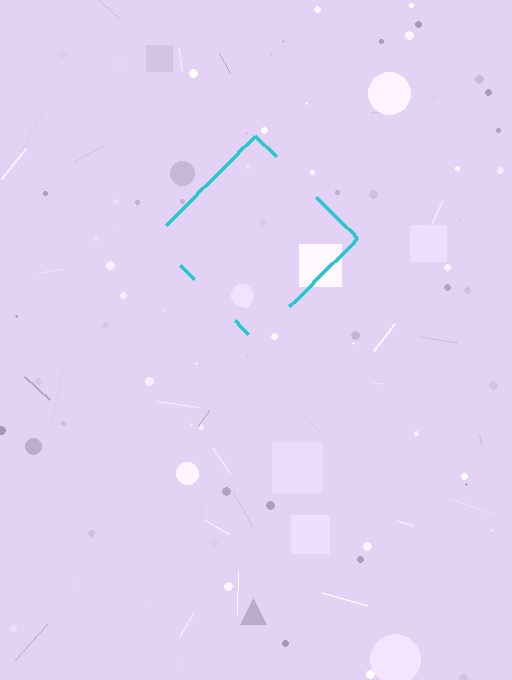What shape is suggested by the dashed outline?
The dashed outline suggests a diamond.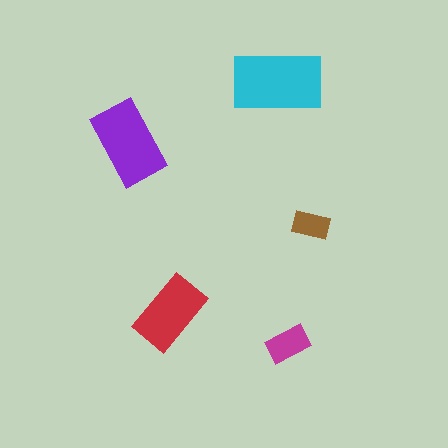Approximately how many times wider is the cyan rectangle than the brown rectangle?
About 2.5 times wider.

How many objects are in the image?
There are 5 objects in the image.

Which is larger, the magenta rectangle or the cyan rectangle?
The cyan one.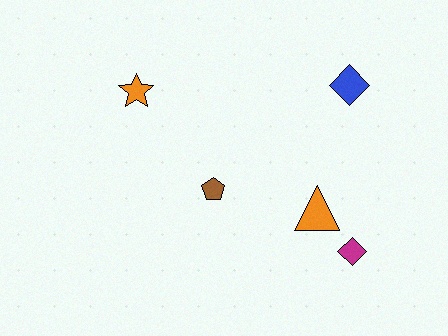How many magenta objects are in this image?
There is 1 magenta object.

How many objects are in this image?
There are 5 objects.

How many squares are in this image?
There are no squares.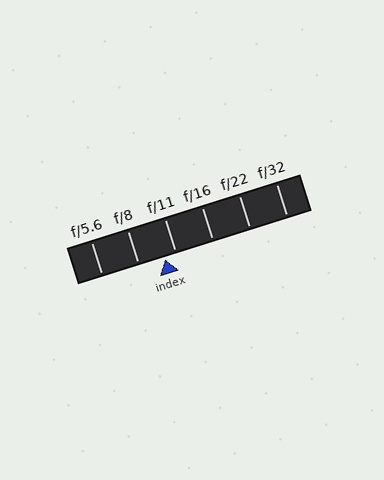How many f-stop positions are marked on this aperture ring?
There are 6 f-stop positions marked.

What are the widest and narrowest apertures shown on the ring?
The widest aperture shown is f/5.6 and the narrowest is f/32.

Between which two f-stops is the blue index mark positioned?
The index mark is between f/8 and f/11.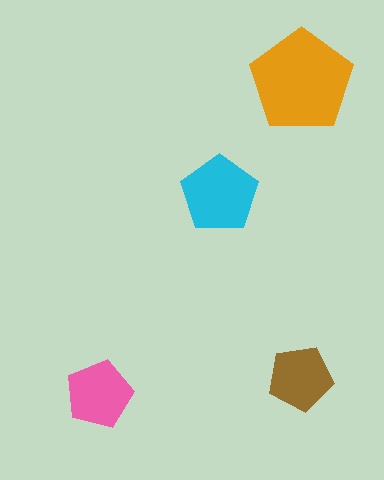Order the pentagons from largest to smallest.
the orange one, the cyan one, the pink one, the brown one.